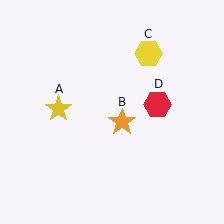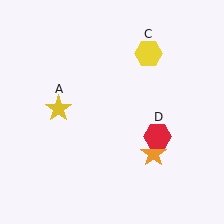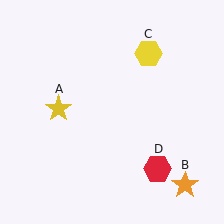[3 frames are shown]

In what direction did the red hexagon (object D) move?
The red hexagon (object D) moved down.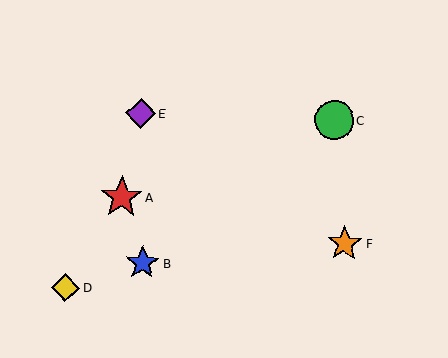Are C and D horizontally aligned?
No, C is at y≈120 and D is at y≈288.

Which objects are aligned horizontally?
Objects C, E are aligned horizontally.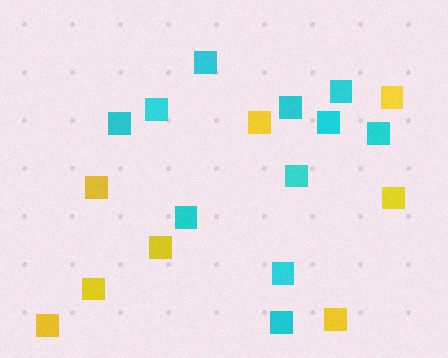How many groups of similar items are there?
There are 2 groups: one group of yellow squares (8) and one group of cyan squares (11).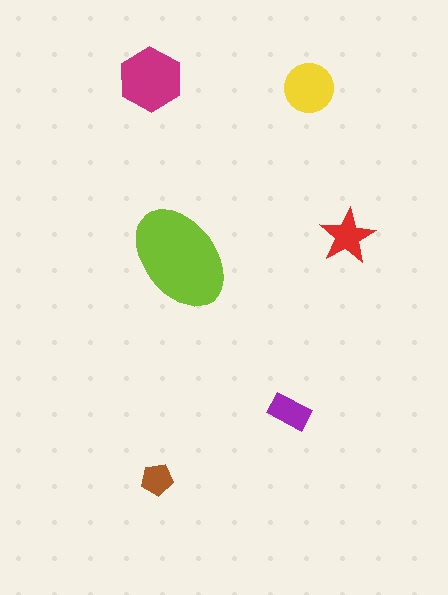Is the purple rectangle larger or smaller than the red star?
Smaller.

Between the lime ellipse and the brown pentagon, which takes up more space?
The lime ellipse.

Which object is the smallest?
The brown pentagon.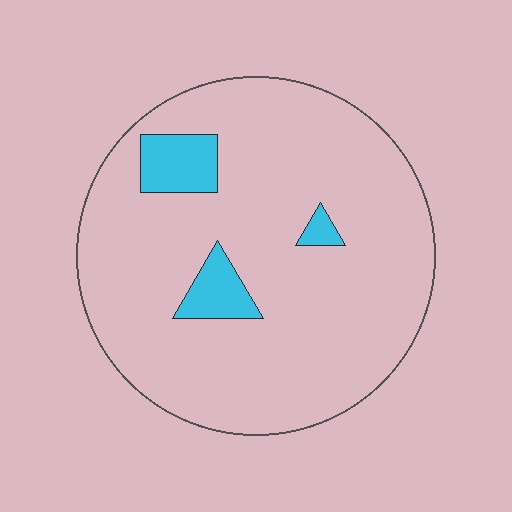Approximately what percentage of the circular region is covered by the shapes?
Approximately 10%.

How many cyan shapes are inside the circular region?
3.